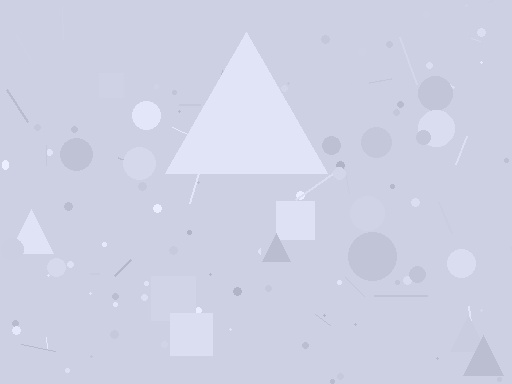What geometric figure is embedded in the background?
A triangle is embedded in the background.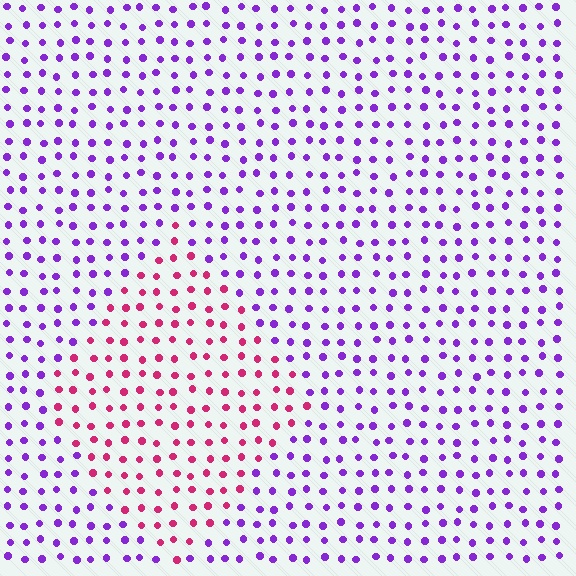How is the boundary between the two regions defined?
The boundary is defined purely by a slight shift in hue (about 59 degrees). Spacing, size, and orientation are identical on both sides.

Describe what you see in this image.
The image is filled with small purple elements in a uniform arrangement. A diamond-shaped region is visible where the elements are tinted to a slightly different hue, forming a subtle color boundary.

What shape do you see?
I see a diamond.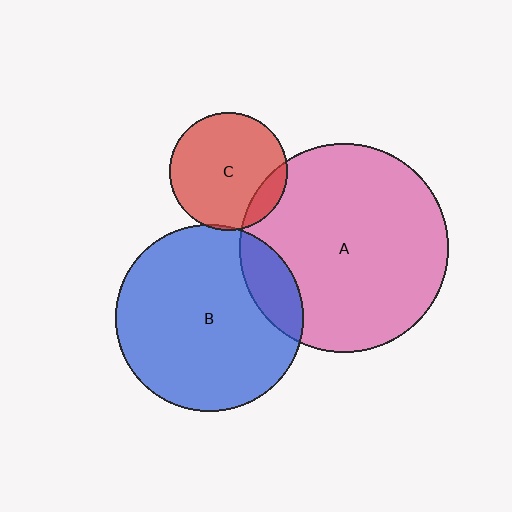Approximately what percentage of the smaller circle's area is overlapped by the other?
Approximately 5%.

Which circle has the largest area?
Circle A (pink).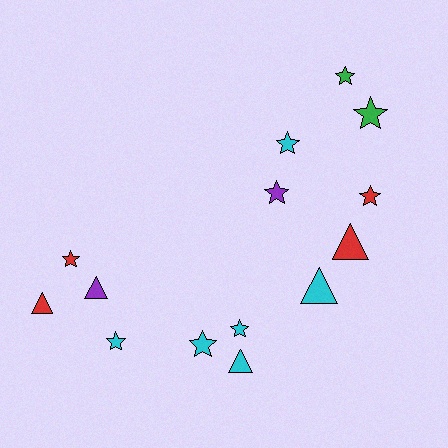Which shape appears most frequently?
Star, with 9 objects.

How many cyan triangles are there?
There are 2 cyan triangles.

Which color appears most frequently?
Cyan, with 6 objects.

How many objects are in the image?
There are 14 objects.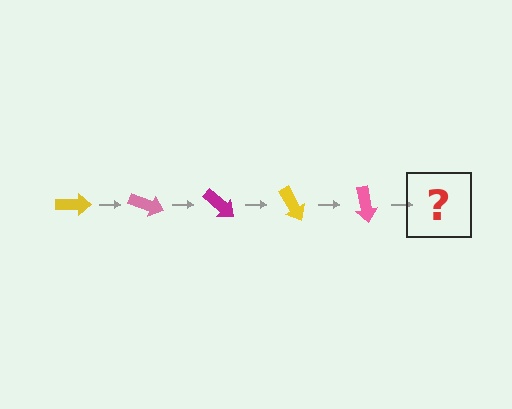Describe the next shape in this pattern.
It should be a magenta arrow, rotated 100 degrees from the start.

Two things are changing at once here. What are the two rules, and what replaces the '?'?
The two rules are that it rotates 20 degrees each step and the color cycles through yellow, pink, and magenta. The '?' should be a magenta arrow, rotated 100 degrees from the start.